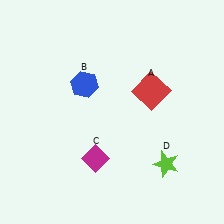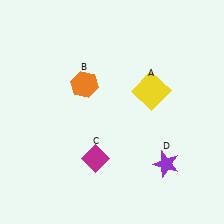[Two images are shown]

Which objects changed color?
A changed from red to yellow. B changed from blue to orange. D changed from lime to purple.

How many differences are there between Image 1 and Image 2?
There are 3 differences between the two images.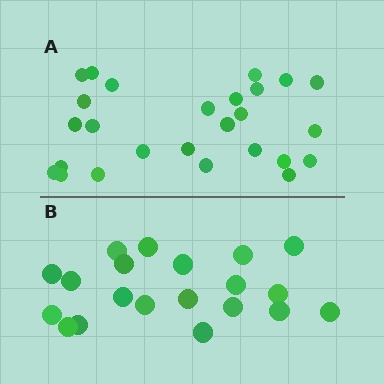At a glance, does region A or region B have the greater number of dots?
Region A (the top region) has more dots.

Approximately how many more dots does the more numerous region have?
Region A has about 6 more dots than region B.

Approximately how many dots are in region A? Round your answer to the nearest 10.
About 30 dots. (The exact count is 26, which rounds to 30.)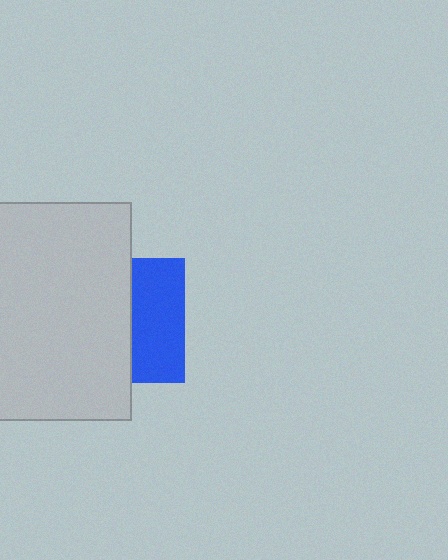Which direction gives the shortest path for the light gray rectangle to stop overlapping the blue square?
Moving left gives the shortest separation.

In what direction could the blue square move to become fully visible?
The blue square could move right. That would shift it out from behind the light gray rectangle entirely.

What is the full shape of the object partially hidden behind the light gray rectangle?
The partially hidden object is a blue square.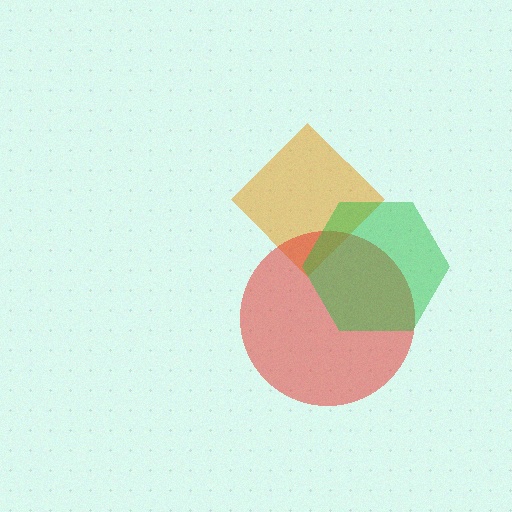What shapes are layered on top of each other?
The layered shapes are: an orange diamond, a red circle, a green hexagon.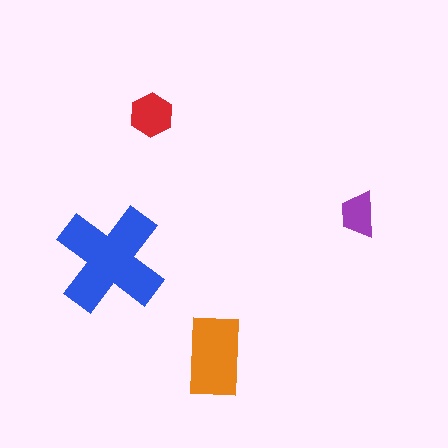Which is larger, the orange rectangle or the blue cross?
The blue cross.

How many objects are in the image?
There are 4 objects in the image.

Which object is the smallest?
The purple trapezoid.